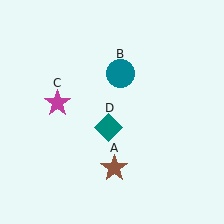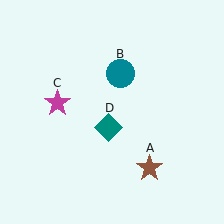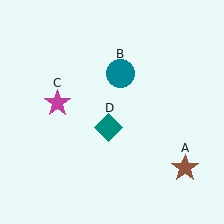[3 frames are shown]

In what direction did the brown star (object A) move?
The brown star (object A) moved right.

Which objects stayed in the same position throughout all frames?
Teal circle (object B) and magenta star (object C) and teal diamond (object D) remained stationary.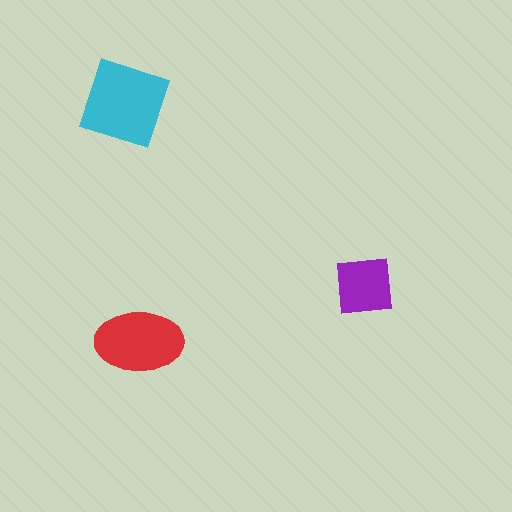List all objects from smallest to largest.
The purple square, the red ellipse, the cyan diamond.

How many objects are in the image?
There are 3 objects in the image.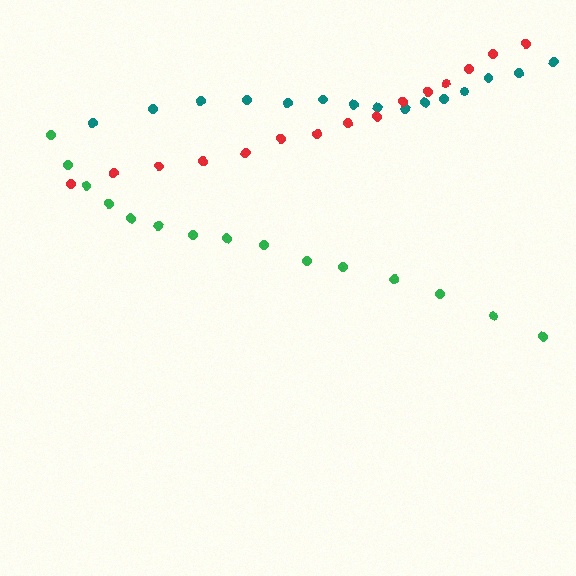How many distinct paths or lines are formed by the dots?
There are 3 distinct paths.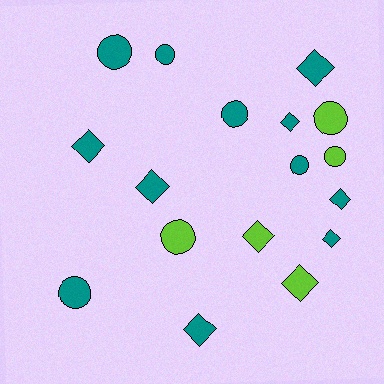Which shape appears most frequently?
Diamond, with 9 objects.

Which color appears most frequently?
Teal, with 12 objects.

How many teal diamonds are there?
There are 7 teal diamonds.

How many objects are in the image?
There are 17 objects.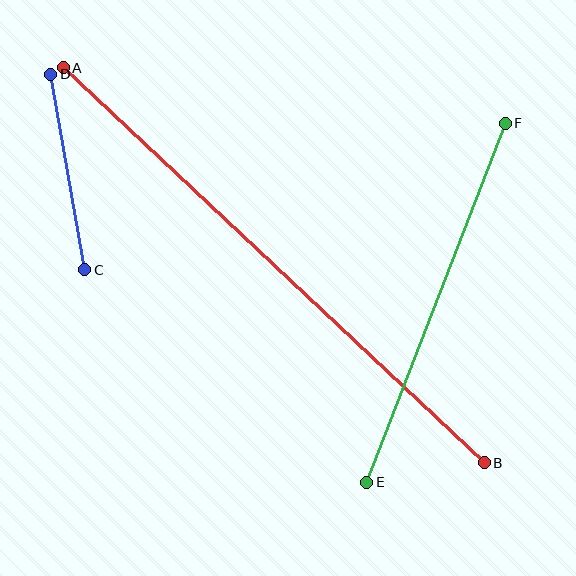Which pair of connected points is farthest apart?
Points A and B are farthest apart.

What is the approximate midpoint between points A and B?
The midpoint is at approximately (274, 265) pixels.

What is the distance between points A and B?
The distance is approximately 578 pixels.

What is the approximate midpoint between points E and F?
The midpoint is at approximately (436, 303) pixels.